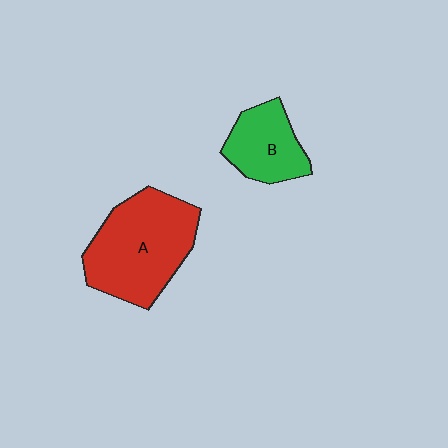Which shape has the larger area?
Shape A (red).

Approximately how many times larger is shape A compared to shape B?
Approximately 1.9 times.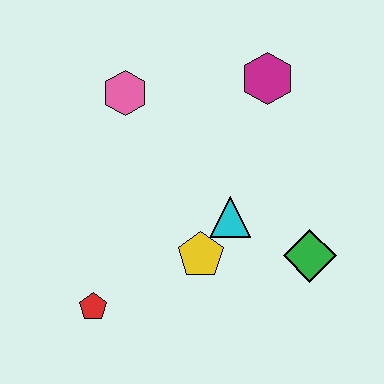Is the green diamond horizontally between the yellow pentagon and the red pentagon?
No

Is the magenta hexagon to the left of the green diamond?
Yes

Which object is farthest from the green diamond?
The pink hexagon is farthest from the green diamond.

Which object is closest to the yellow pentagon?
The cyan triangle is closest to the yellow pentagon.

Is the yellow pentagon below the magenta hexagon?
Yes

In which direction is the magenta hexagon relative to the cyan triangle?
The magenta hexagon is above the cyan triangle.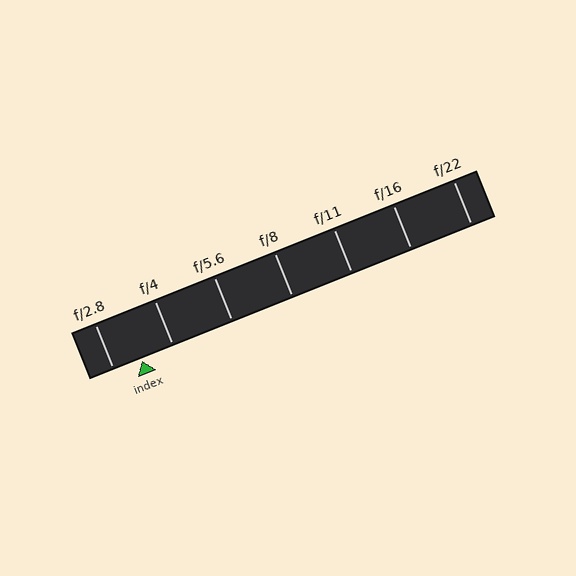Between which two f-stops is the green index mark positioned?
The index mark is between f/2.8 and f/4.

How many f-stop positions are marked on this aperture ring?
There are 7 f-stop positions marked.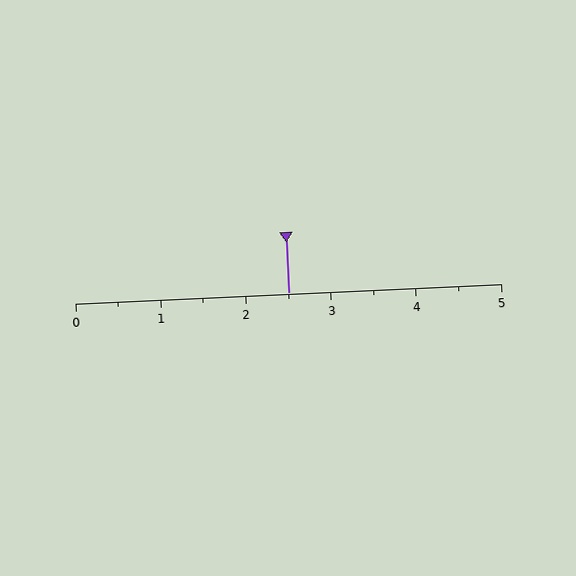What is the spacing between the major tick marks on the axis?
The major ticks are spaced 1 apart.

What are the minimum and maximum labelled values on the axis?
The axis runs from 0 to 5.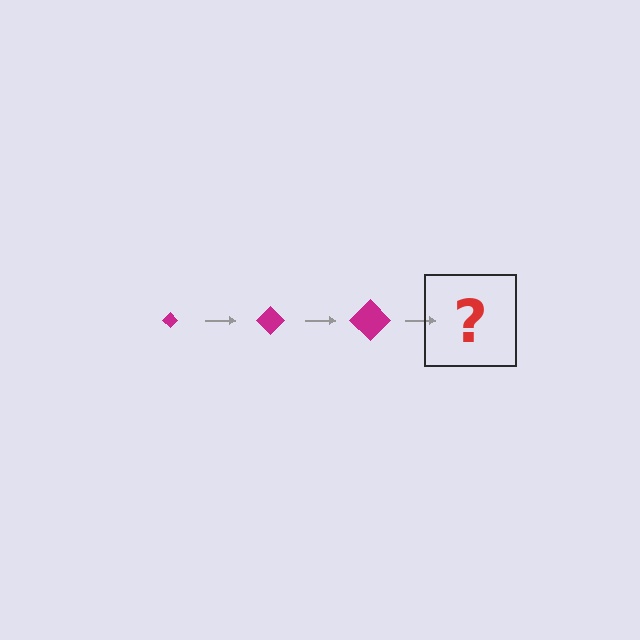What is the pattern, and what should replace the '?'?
The pattern is that the diamond gets progressively larger each step. The '?' should be a magenta diamond, larger than the previous one.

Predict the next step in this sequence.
The next step is a magenta diamond, larger than the previous one.